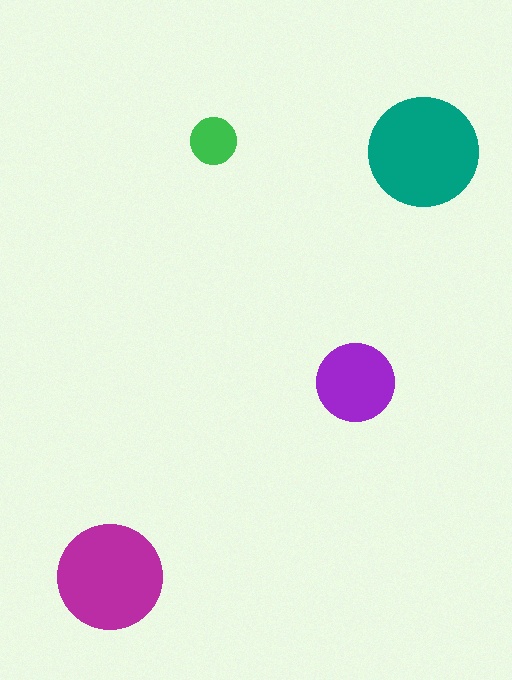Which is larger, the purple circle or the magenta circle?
The magenta one.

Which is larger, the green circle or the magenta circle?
The magenta one.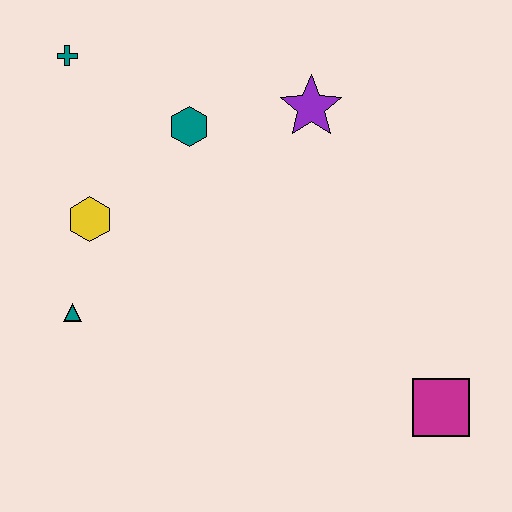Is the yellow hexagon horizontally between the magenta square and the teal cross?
Yes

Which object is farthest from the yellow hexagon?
The magenta square is farthest from the yellow hexagon.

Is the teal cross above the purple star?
Yes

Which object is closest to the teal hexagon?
The purple star is closest to the teal hexagon.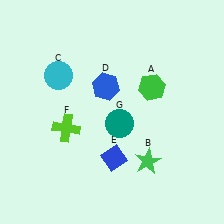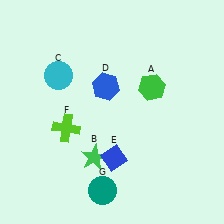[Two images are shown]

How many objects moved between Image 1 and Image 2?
2 objects moved between the two images.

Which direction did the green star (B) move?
The green star (B) moved left.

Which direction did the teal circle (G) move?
The teal circle (G) moved down.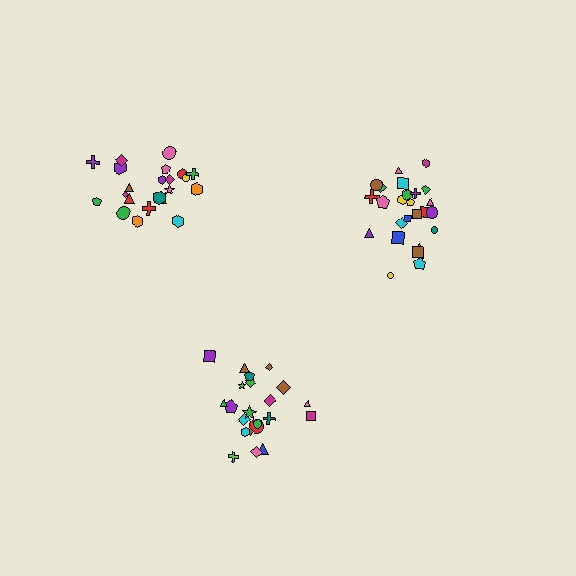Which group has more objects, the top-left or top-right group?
The top-right group.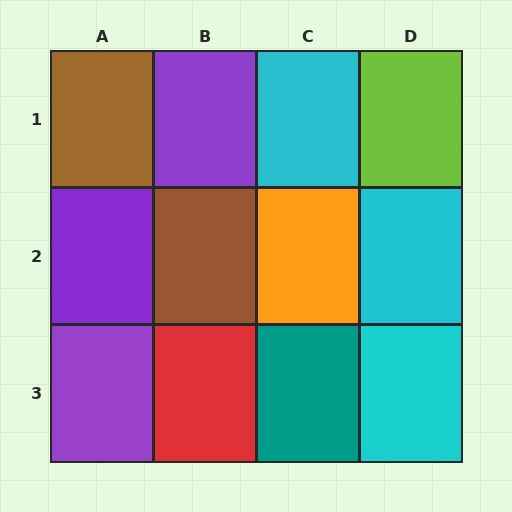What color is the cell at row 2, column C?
Orange.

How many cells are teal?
1 cell is teal.